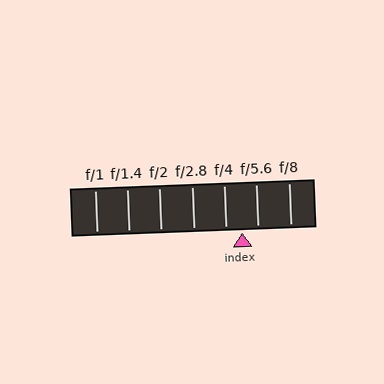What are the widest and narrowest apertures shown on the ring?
The widest aperture shown is f/1 and the narrowest is f/8.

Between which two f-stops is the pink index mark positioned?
The index mark is between f/4 and f/5.6.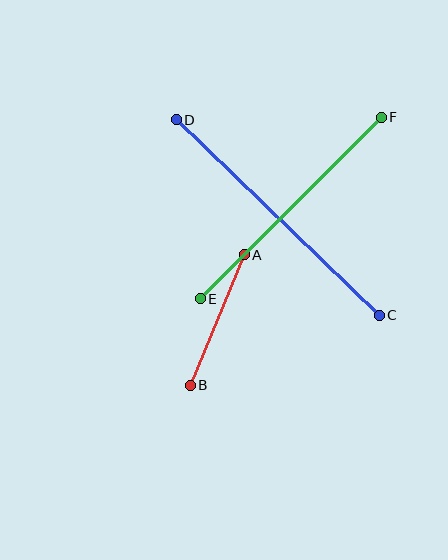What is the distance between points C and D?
The distance is approximately 282 pixels.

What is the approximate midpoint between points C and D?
The midpoint is at approximately (278, 218) pixels.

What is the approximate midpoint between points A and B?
The midpoint is at approximately (217, 320) pixels.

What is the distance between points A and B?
The distance is approximately 141 pixels.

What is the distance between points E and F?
The distance is approximately 256 pixels.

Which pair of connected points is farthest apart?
Points C and D are farthest apart.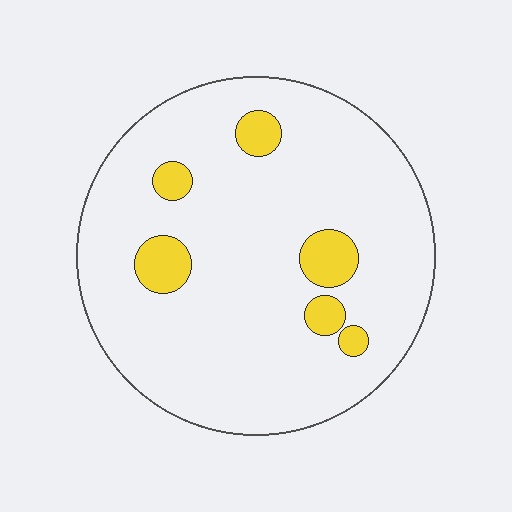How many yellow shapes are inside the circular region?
6.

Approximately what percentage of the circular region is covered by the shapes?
Approximately 10%.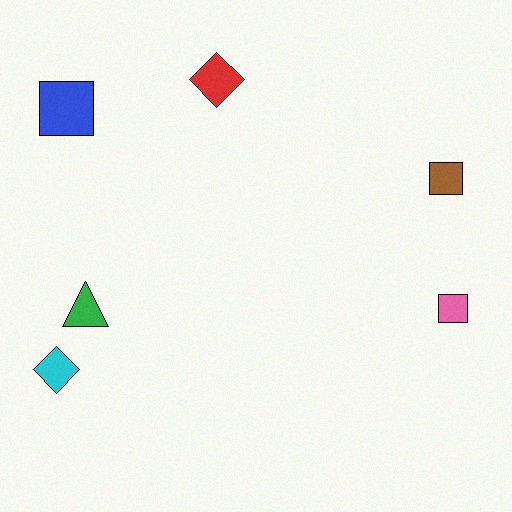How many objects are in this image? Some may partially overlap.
There are 6 objects.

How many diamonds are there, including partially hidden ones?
There are 2 diamonds.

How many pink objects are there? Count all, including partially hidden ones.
There is 1 pink object.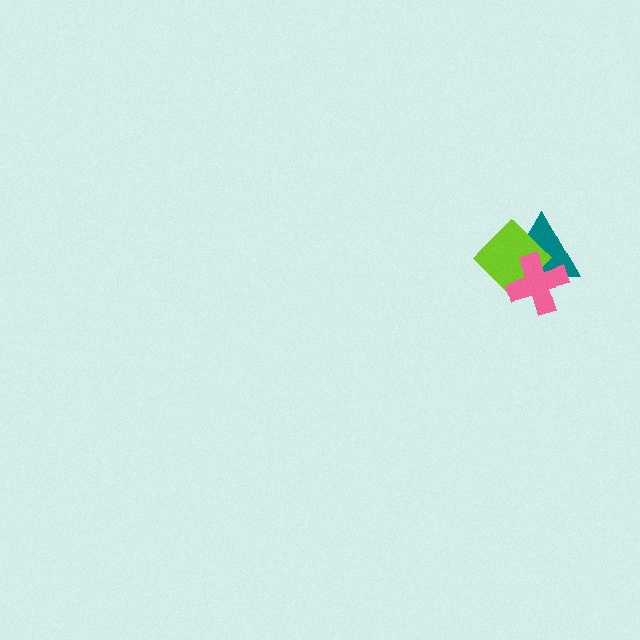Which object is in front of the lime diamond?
The pink cross is in front of the lime diamond.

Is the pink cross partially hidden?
No, no other shape covers it.